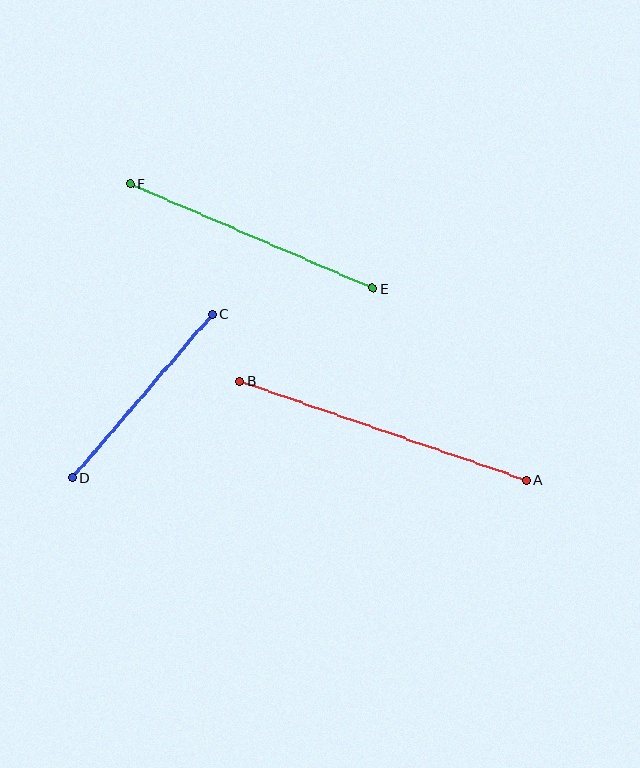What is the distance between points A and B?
The distance is approximately 303 pixels.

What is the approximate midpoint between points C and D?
The midpoint is at approximately (142, 396) pixels.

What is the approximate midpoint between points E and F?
The midpoint is at approximately (251, 236) pixels.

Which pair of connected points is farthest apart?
Points A and B are farthest apart.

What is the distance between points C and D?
The distance is approximately 216 pixels.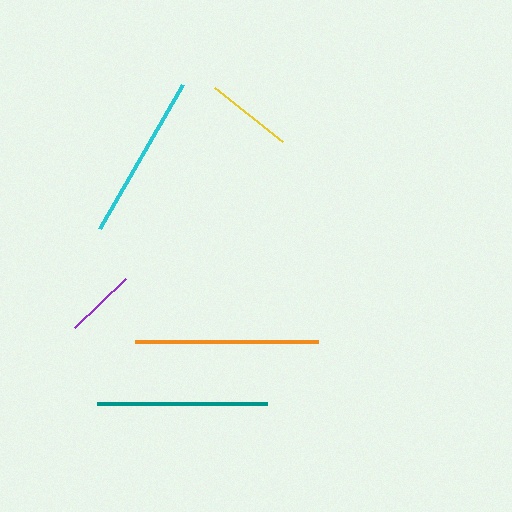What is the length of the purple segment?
The purple segment is approximately 72 pixels long.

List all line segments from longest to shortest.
From longest to shortest: orange, teal, cyan, yellow, purple.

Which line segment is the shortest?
The purple line is the shortest at approximately 72 pixels.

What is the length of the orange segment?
The orange segment is approximately 183 pixels long.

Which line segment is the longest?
The orange line is the longest at approximately 183 pixels.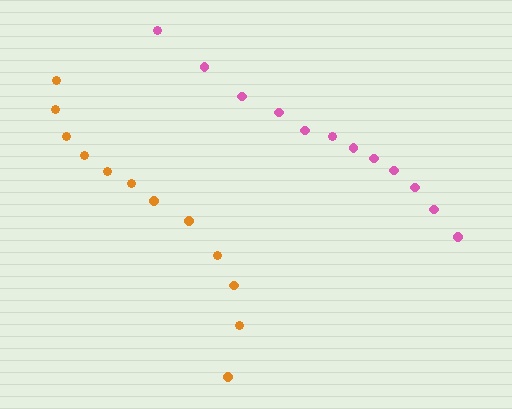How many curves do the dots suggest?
There are 2 distinct paths.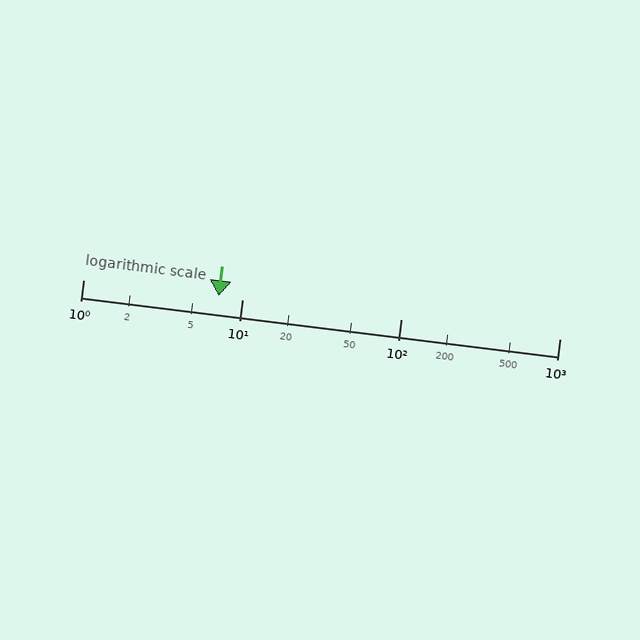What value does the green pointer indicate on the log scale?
The pointer indicates approximately 7.1.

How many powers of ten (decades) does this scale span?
The scale spans 3 decades, from 1 to 1000.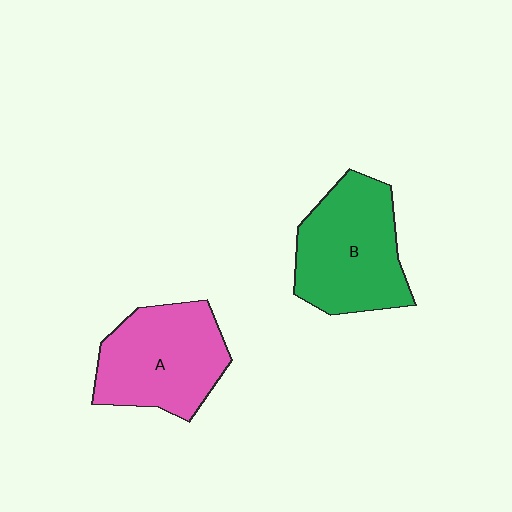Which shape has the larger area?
Shape B (green).